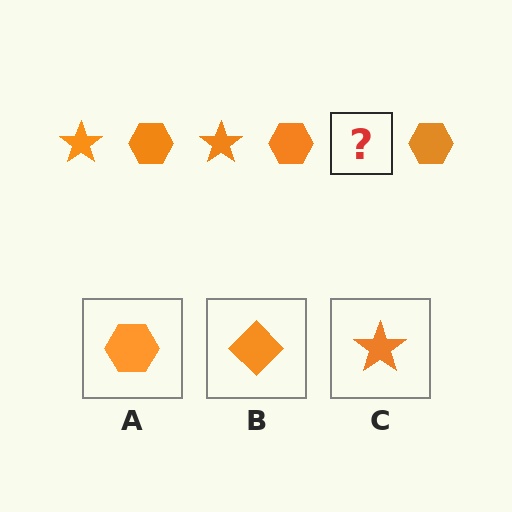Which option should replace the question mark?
Option C.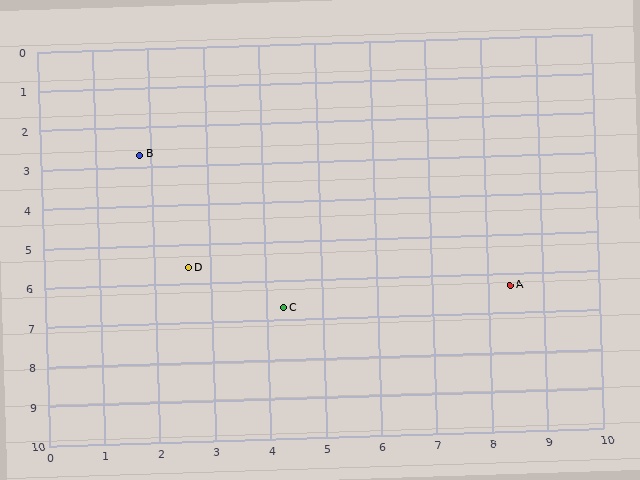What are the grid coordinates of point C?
Point C is at approximately (4.3, 6.7).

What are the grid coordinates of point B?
Point B is at approximately (1.8, 2.7).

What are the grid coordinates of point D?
Point D is at approximately (2.6, 5.6).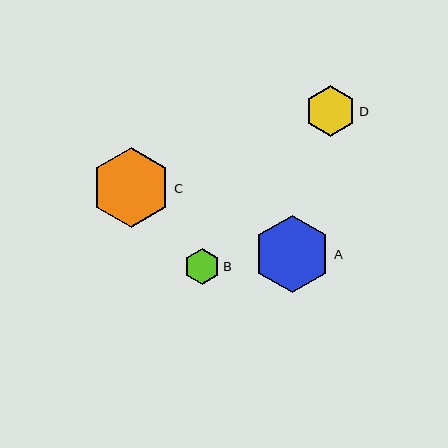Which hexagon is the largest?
Hexagon C is the largest with a size of approximately 80 pixels.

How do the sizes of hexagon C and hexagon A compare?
Hexagon C and hexagon A are approximately the same size.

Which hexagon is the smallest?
Hexagon B is the smallest with a size of approximately 36 pixels.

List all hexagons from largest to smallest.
From largest to smallest: C, A, D, B.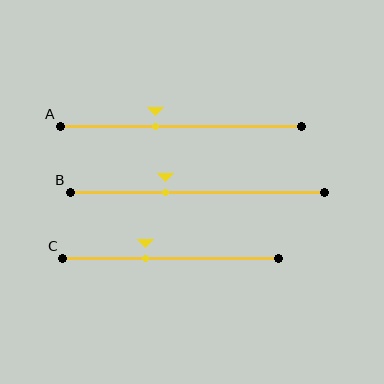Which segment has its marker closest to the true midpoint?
Segment A has its marker closest to the true midpoint.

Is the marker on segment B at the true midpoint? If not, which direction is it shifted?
No, the marker on segment B is shifted to the left by about 12% of the segment length.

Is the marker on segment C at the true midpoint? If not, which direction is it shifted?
No, the marker on segment C is shifted to the left by about 12% of the segment length.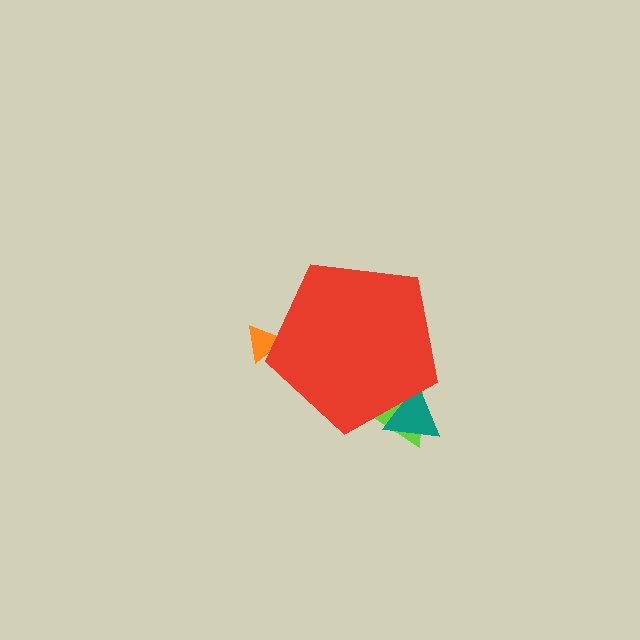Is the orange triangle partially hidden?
Yes, the orange triangle is partially hidden behind the red pentagon.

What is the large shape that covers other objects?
A red pentagon.